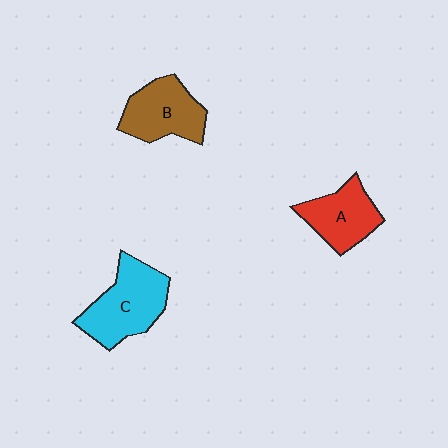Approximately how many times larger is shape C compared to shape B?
Approximately 1.2 times.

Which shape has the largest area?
Shape C (cyan).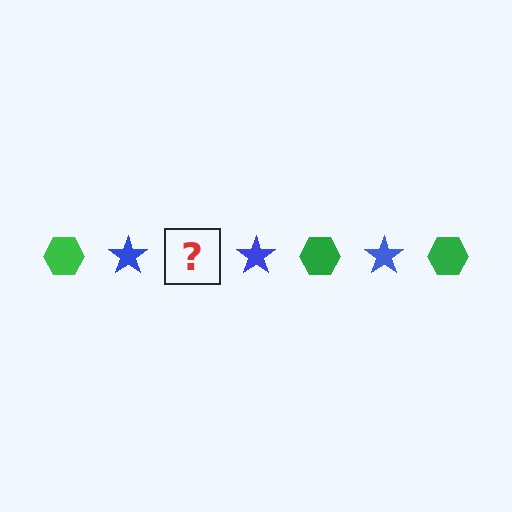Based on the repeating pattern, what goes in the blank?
The blank should be a green hexagon.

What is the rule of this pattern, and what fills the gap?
The rule is that the pattern alternates between green hexagon and blue star. The gap should be filled with a green hexagon.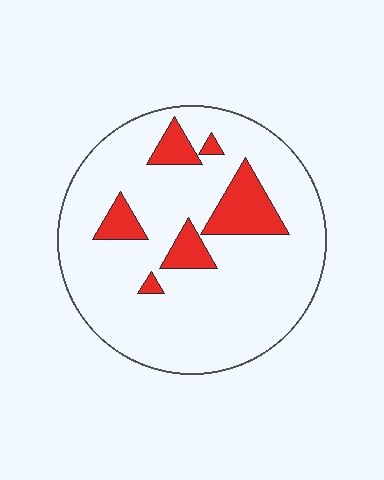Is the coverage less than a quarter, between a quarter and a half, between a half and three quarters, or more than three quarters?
Less than a quarter.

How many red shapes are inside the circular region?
6.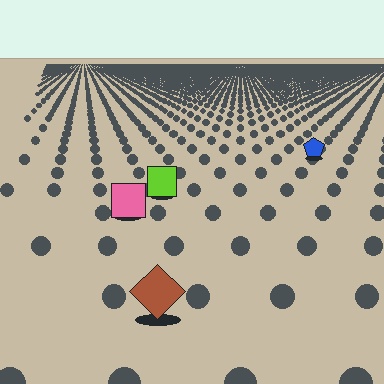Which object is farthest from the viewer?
The blue pentagon is farthest from the viewer. It appears smaller and the ground texture around it is denser.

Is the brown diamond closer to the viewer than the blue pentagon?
Yes. The brown diamond is closer — you can tell from the texture gradient: the ground texture is coarser near it.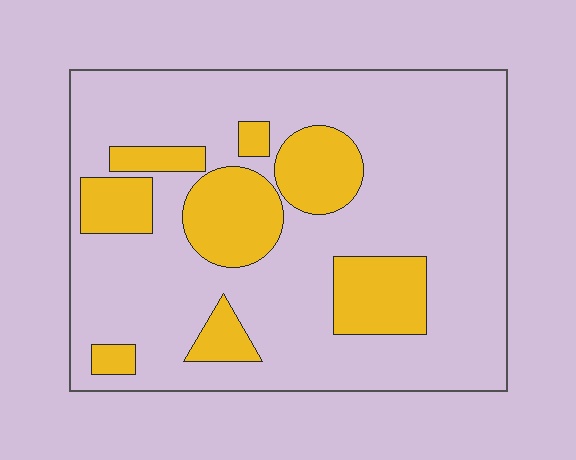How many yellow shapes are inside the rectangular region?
8.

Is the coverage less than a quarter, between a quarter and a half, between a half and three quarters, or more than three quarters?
Less than a quarter.